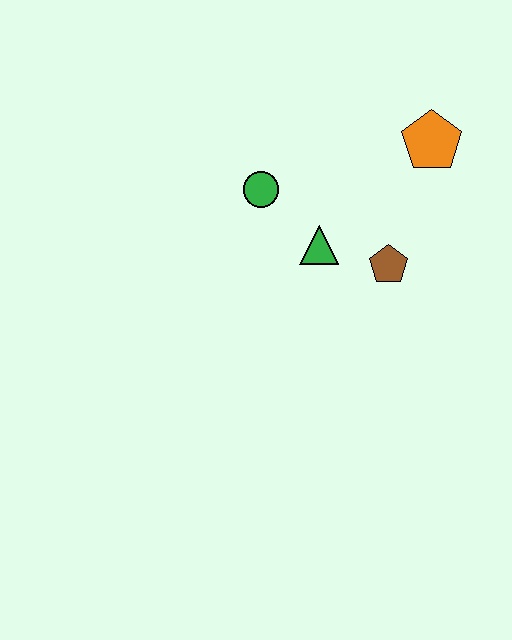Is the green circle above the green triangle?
Yes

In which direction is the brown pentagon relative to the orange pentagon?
The brown pentagon is below the orange pentagon.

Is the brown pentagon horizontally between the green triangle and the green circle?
No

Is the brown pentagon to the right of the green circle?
Yes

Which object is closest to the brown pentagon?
The green triangle is closest to the brown pentagon.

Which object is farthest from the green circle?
The orange pentagon is farthest from the green circle.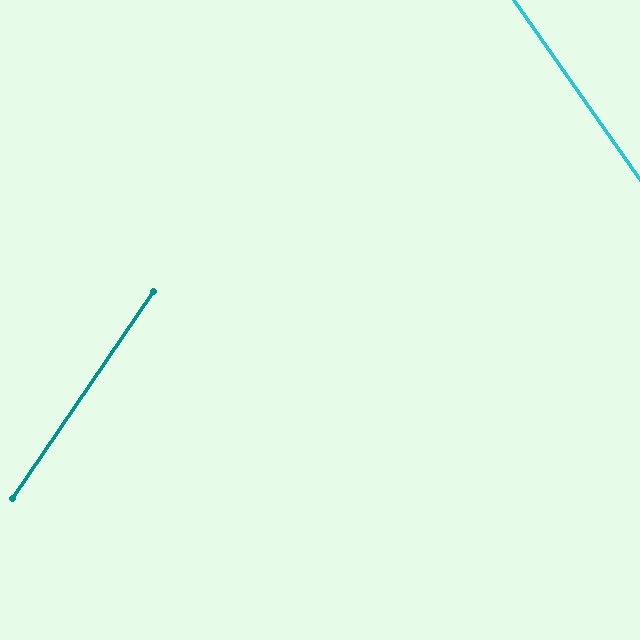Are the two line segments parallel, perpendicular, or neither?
Neither parallel nor perpendicular — they differ by about 69°.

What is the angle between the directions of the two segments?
Approximately 69 degrees.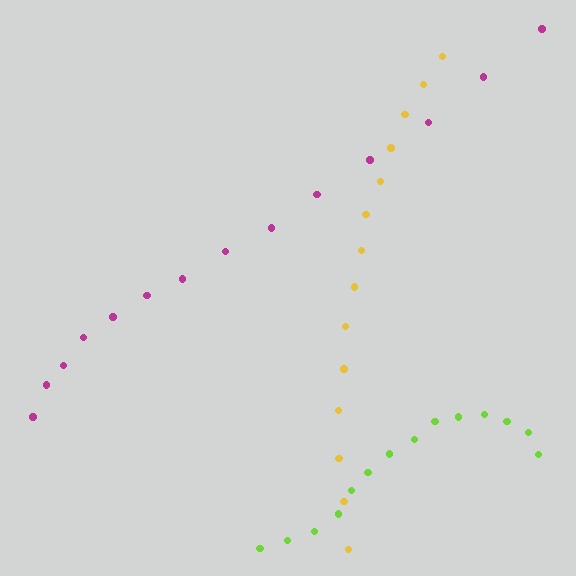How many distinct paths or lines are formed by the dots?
There are 3 distinct paths.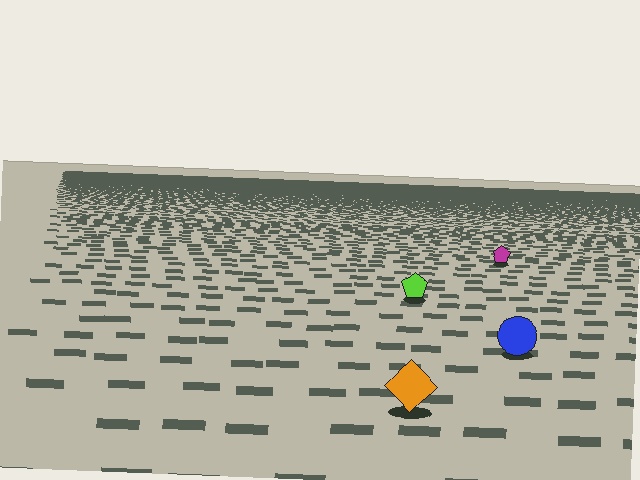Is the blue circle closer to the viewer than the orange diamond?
No. The orange diamond is closer — you can tell from the texture gradient: the ground texture is coarser near it.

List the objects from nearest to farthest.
From nearest to farthest: the orange diamond, the blue circle, the lime pentagon, the magenta pentagon.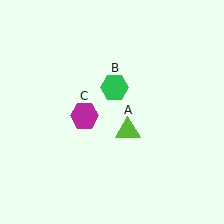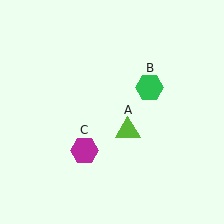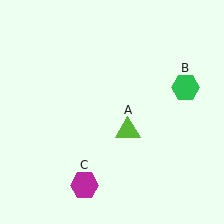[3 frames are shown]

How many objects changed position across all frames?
2 objects changed position: green hexagon (object B), magenta hexagon (object C).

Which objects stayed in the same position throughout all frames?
Lime triangle (object A) remained stationary.